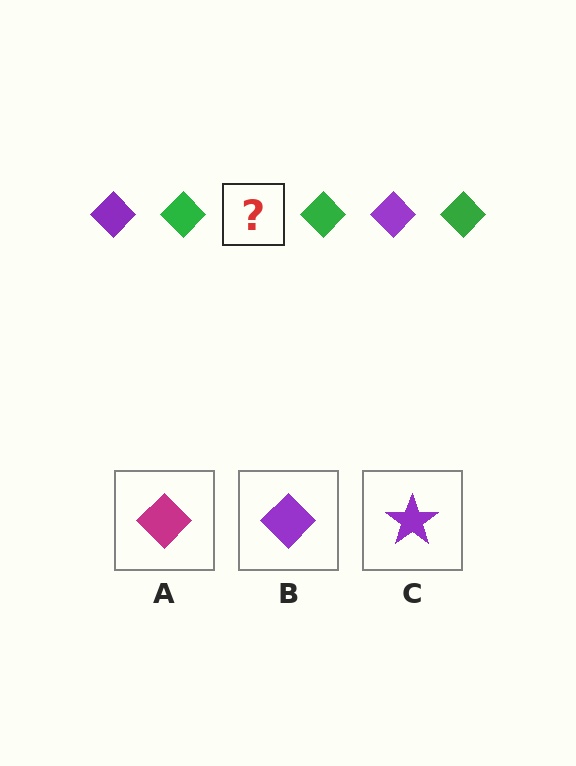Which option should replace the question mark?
Option B.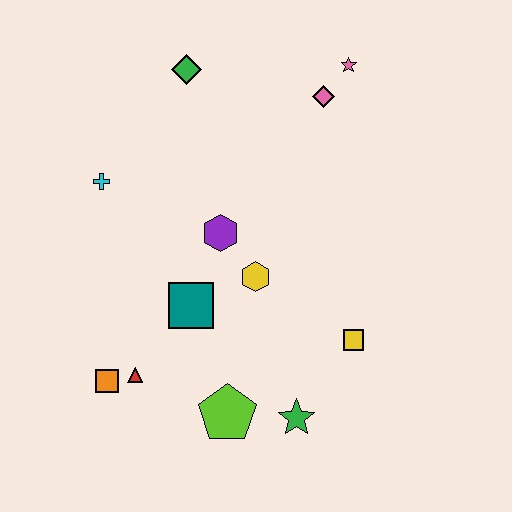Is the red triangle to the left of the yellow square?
Yes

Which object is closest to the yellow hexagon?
The purple hexagon is closest to the yellow hexagon.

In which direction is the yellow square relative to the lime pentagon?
The yellow square is to the right of the lime pentagon.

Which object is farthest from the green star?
The green diamond is farthest from the green star.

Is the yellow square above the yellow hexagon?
No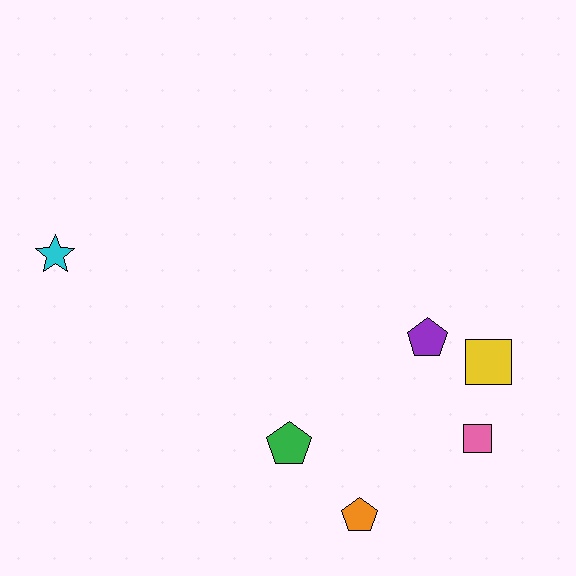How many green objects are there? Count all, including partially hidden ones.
There is 1 green object.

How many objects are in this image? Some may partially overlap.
There are 6 objects.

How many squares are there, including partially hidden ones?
There are 2 squares.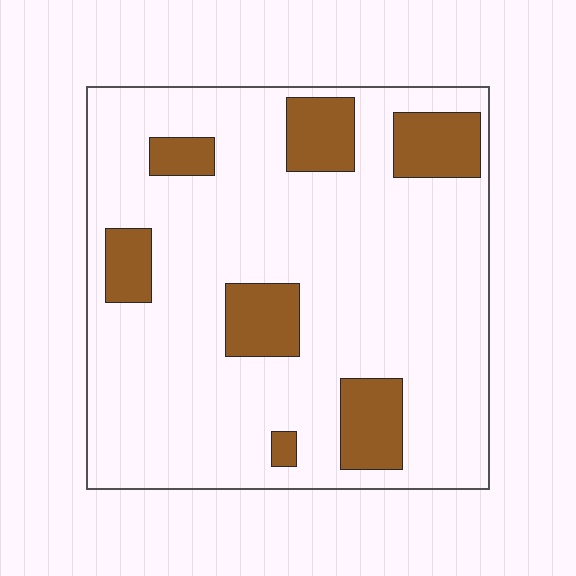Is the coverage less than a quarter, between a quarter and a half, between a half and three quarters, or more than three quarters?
Less than a quarter.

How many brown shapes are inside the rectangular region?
7.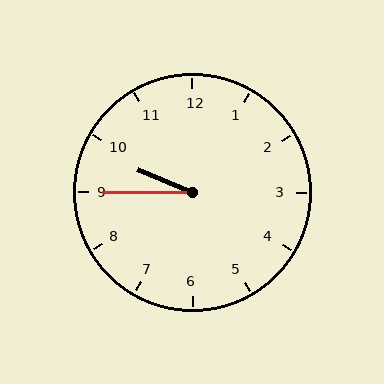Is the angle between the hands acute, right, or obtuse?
It is acute.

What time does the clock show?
9:45.